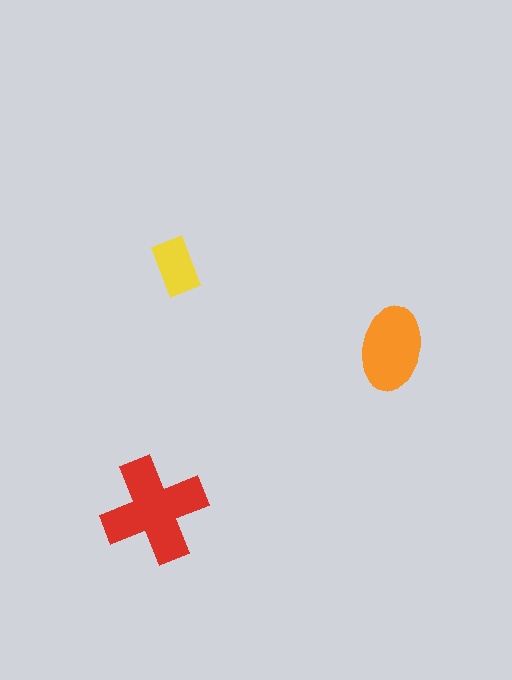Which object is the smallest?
The yellow rectangle.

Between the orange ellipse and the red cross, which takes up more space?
The red cross.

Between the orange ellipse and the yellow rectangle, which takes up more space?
The orange ellipse.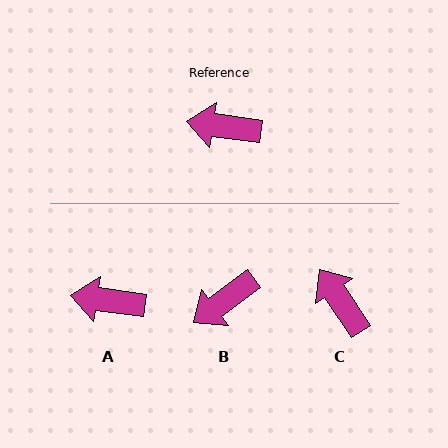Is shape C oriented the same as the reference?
No, it is off by about 48 degrees.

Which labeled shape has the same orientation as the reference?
A.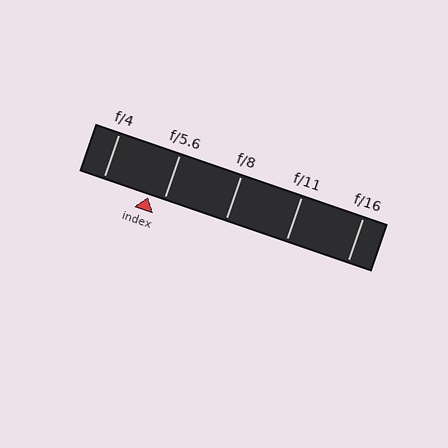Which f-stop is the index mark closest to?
The index mark is closest to f/5.6.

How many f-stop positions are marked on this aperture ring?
There are 5 f-stop positions marked.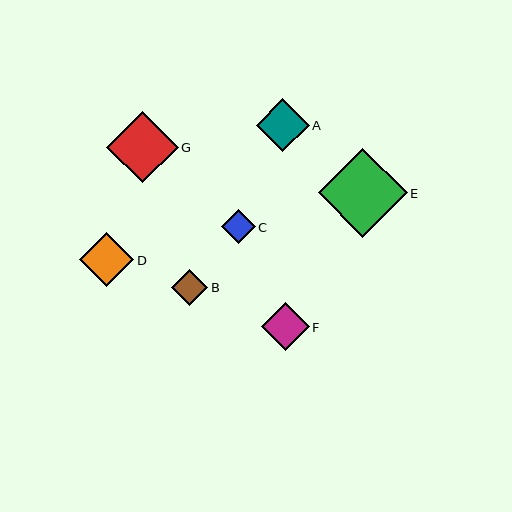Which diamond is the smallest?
Diamond C is the smallest with a size of approximately 34 pixels.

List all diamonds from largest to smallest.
From largest to smallest: E, G, D, A, F, B, C.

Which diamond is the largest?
Diamond E is the largest with a size of approximately 89 pixels.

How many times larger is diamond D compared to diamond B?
Diamond D is approximately 1.5 times the size of diamond B.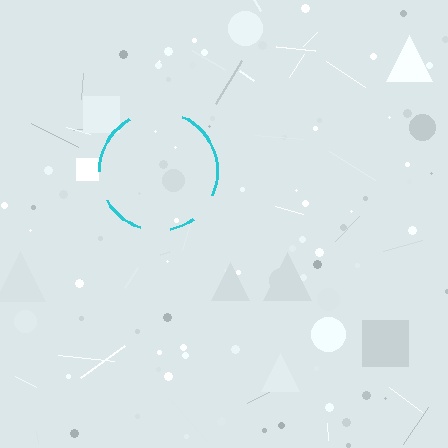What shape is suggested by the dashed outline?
The dashed outline suggests a circle.